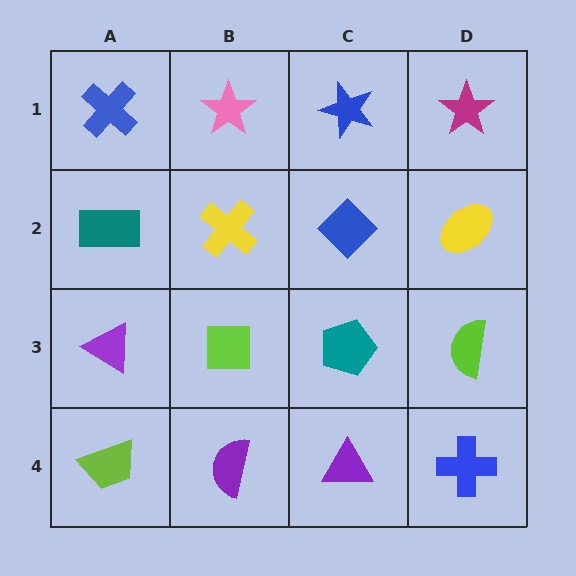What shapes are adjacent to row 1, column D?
A yellow ellipse (row 2, column D), a blue star (row 1, column C).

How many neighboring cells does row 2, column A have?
3.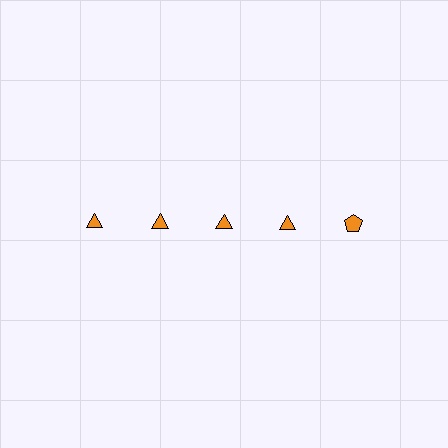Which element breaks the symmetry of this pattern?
The orange pentagon in the top row, rightmost column breaks the symmetry. All other shapes are orange triangles.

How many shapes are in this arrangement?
There are 5 shapes arranged in a grid pattern.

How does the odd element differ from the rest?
It has a different shape: pentagon instead of triangle.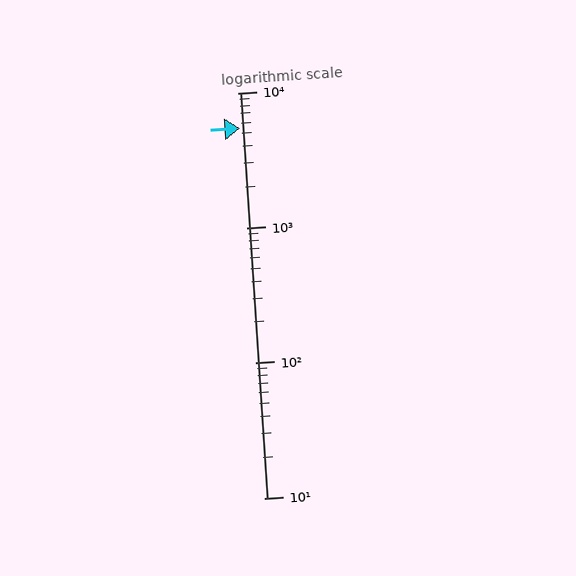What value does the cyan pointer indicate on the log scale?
The pointer indicates approximately 5500.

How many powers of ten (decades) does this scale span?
The scale spans 3 decades, from 10 to 10000.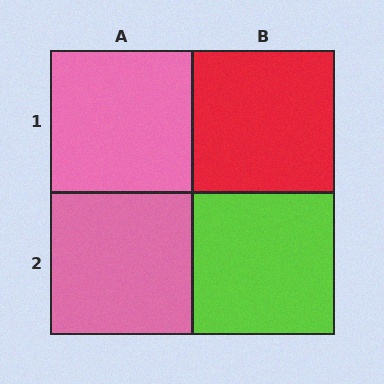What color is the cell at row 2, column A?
Pink.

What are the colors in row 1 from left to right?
Pink, red.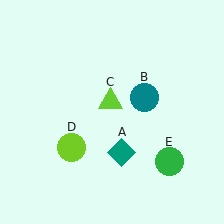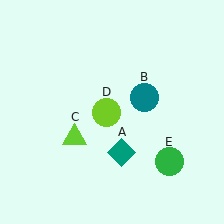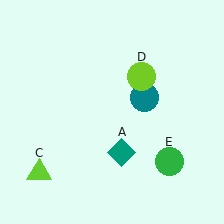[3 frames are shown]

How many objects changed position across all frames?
2 objects changed position: lime triangle (object C), lime circle (object D).